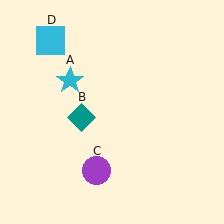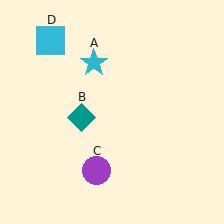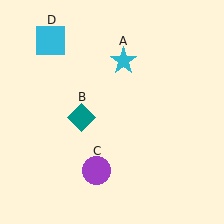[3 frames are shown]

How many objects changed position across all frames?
1 object changed position: cyan star (object A).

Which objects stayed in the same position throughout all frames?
Teal diamond (object B) and purple circle (object C) and cyan square (object D) remained stationary.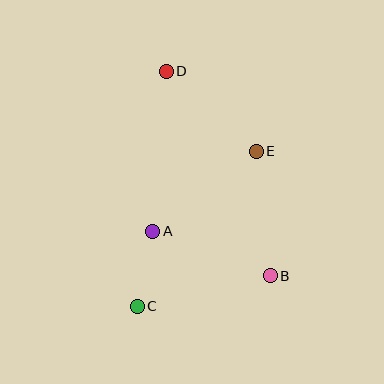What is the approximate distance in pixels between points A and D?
The distance between A and D is approximately 160 pixels.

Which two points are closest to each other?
Points A and C are closest to each other.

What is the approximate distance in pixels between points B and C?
The distance between B and C is approximately 136 pixels.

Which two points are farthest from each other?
Points C and D are farthest from each other.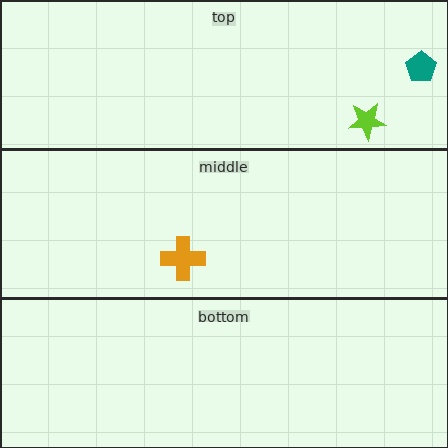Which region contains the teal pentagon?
The top region.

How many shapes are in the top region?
2.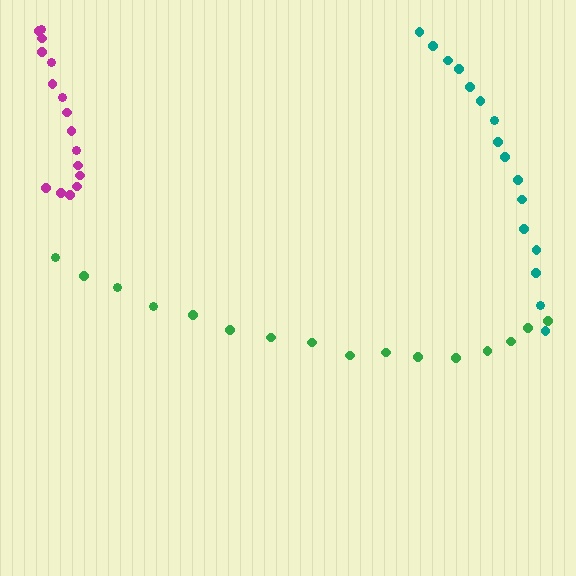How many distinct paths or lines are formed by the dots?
There are 3 distinct paths.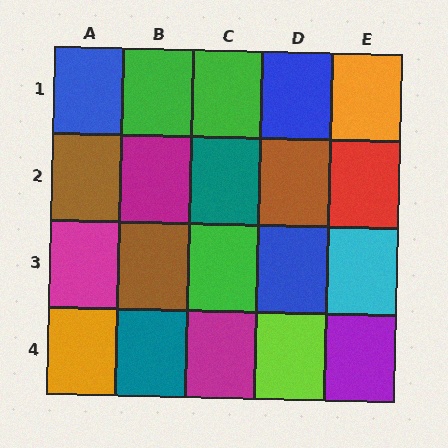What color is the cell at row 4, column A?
Orange.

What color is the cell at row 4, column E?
Purple.